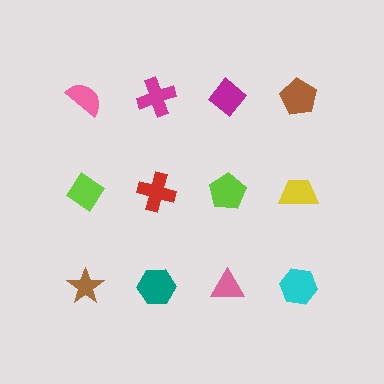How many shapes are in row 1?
4 shapes.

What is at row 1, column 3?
A magenta diamond.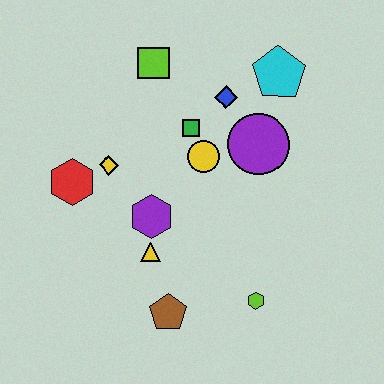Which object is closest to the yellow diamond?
The red hexagon is closest to the yellow diamond.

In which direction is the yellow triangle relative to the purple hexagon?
The yellow triangle is below the purple hexagon.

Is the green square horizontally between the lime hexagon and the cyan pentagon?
No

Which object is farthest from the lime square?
The lime hexagon is farthest from the lime square.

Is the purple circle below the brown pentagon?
No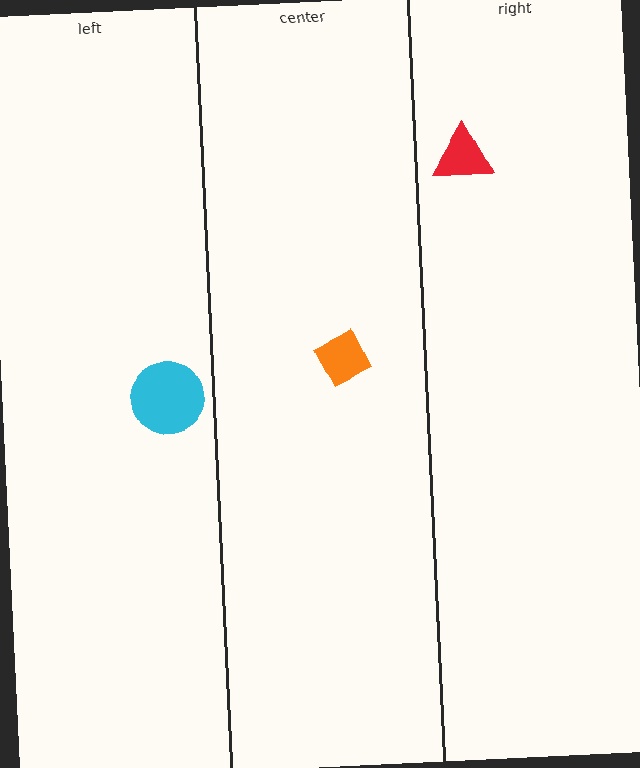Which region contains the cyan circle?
The left region.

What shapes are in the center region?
The orange diamond.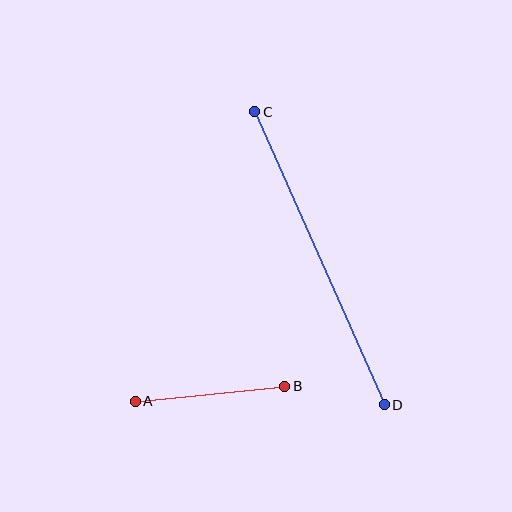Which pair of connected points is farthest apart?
Points C and D are farthest apart.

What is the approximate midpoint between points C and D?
The midpoint is at approximately (319, 258) pixels.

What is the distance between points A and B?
The distance is approximately 150 pixels.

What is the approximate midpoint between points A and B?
The midpoint is at approximately (210, 394) pixels.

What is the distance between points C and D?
The distance is approximately 321 pixels.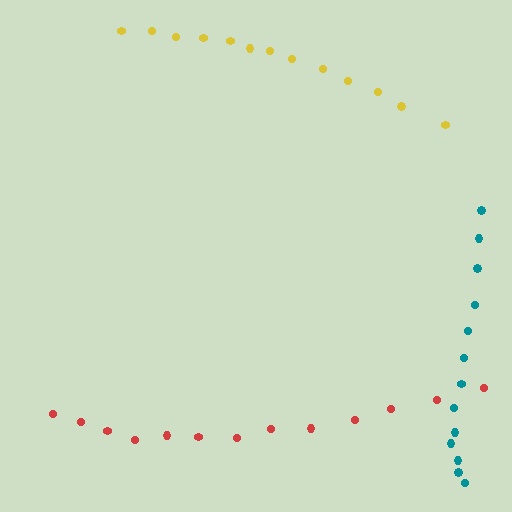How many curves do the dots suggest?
There are 3 distinct paths.